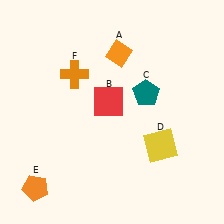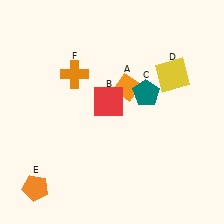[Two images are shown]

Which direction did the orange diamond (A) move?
The orange diamond (A) moved down.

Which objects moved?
The objects that moved are: the orange diamond (A), the yellow square (D).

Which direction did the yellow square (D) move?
The yellow square (D) moved up.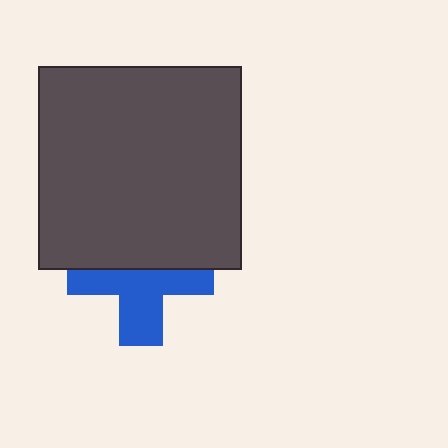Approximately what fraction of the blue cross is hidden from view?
Roughly 46% of the blue cross is hidden behind the dark gray square.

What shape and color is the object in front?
The object in front is a dark gray square.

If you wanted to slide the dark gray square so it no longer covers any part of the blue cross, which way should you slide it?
Slide it up — that is the most direct way to separate the two shapes.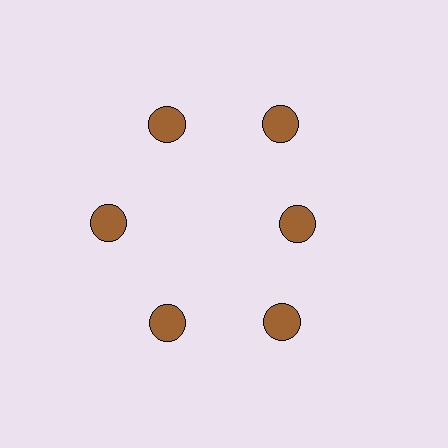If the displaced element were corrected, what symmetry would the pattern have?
It would have 6-fold rotational symmetry — the pattern would map onto itself every 60 degrees.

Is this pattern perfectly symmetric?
No. The 6 brown circles are arranged in a ring, but one element near the 3 o'clock position is pulled inward toward the center, breaking the 6-fold rotational symmetry.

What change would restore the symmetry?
The symmetry would be restored by moving it outward, back onto the ring so that all 6 circles sit at equal angles and equal distance from the center.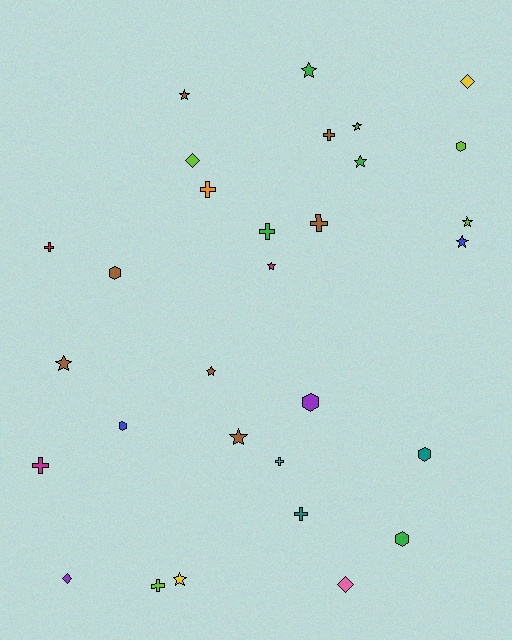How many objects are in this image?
There are 30 objects.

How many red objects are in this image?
There is 1 red object.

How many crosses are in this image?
There are 9 crosses.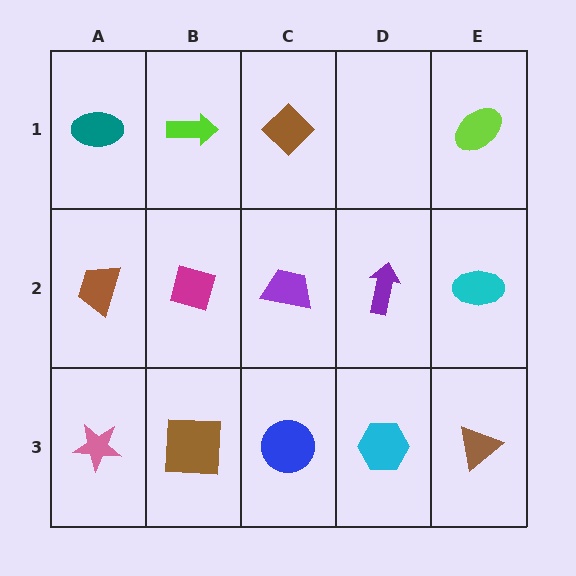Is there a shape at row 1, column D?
No, that cell is empty.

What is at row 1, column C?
A brown diamond.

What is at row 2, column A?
A brown trapezoid.